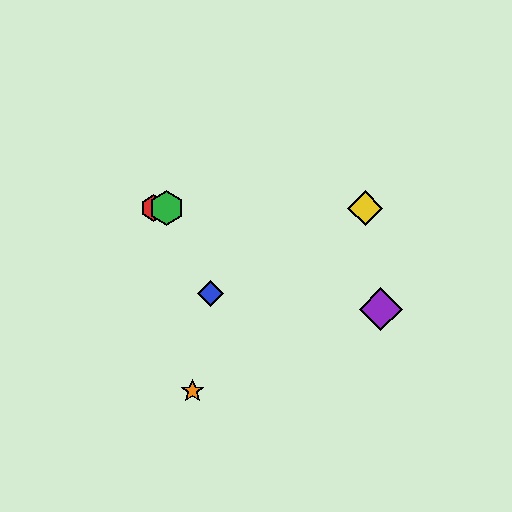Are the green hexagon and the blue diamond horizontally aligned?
No, the green hexagon is at y≈208 and the blue diamond is at y≈293.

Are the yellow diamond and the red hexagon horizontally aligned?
Yes, both are at y≈208.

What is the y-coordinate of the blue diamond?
The blue diamond is at y≈293.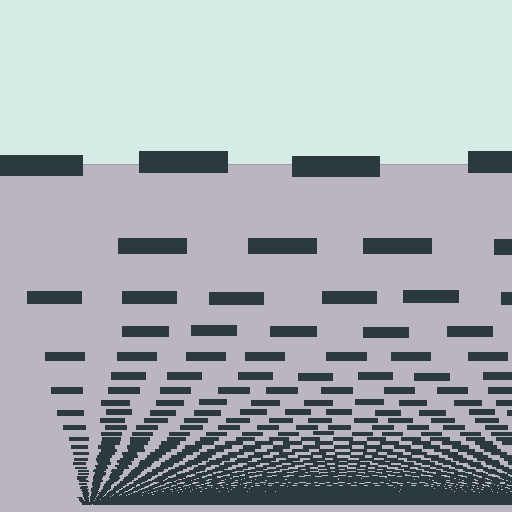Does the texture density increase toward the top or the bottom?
Density increases toward the bottom.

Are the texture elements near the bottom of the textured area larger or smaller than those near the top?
Smaller. The gradient is inverted — elements near the bottom are smaller and denser.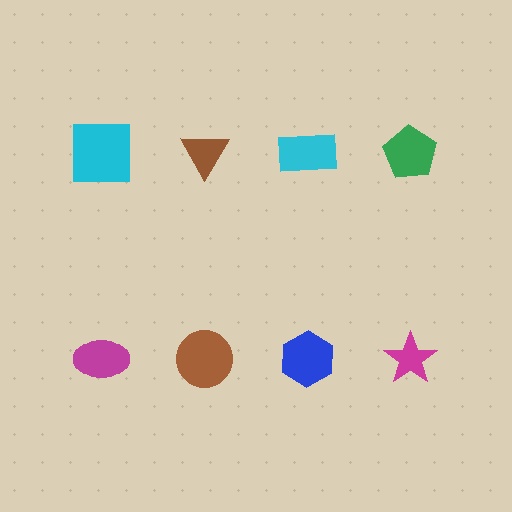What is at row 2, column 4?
A magenta star.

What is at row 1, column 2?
A brown triangle.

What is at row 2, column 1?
A magenta ellipse.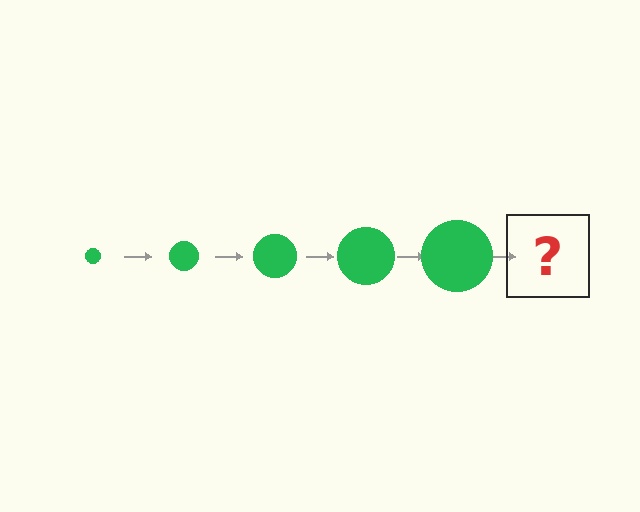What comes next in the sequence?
The next element should be a green circle, larger than the previous one.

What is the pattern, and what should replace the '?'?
The pattern is that the circle gets progressively larger each step. The '?' should be a green circle, larger than the previous one.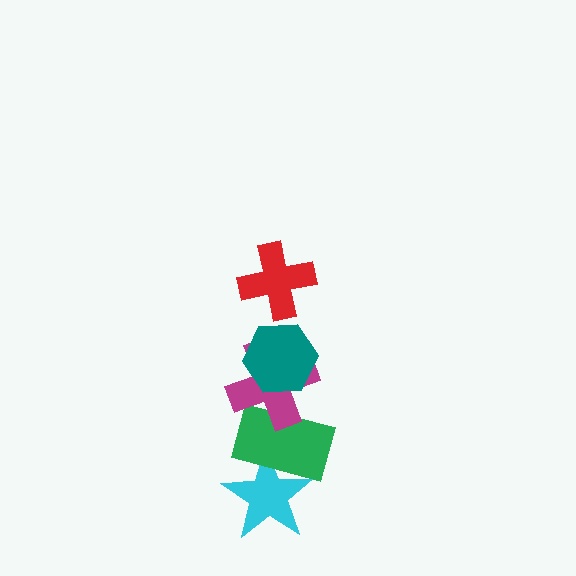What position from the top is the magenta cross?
The magenta cross is 3rd from the top.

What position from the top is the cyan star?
The cyan star is 5th from the top.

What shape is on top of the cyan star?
The green rectangle is on top of the cyan star.